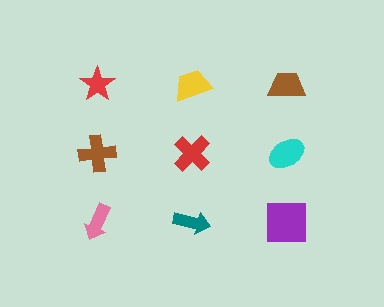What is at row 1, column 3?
A brown trapezoid.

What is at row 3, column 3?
A purple square.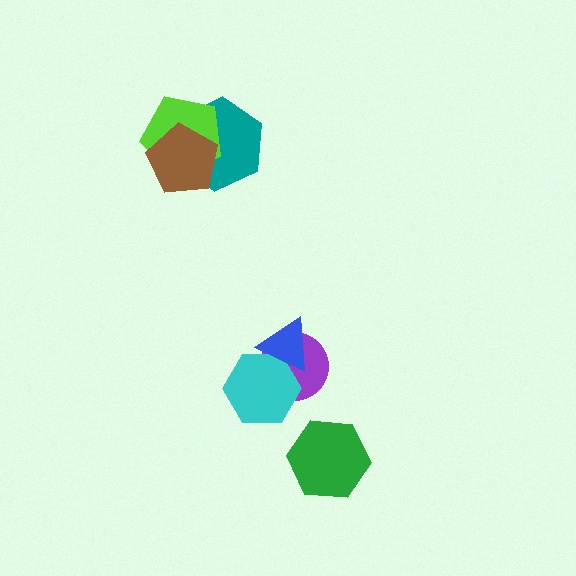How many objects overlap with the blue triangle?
2 objects overlap with the blue triangle.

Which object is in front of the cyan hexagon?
The blue triangle is in front of the cyan hexagon.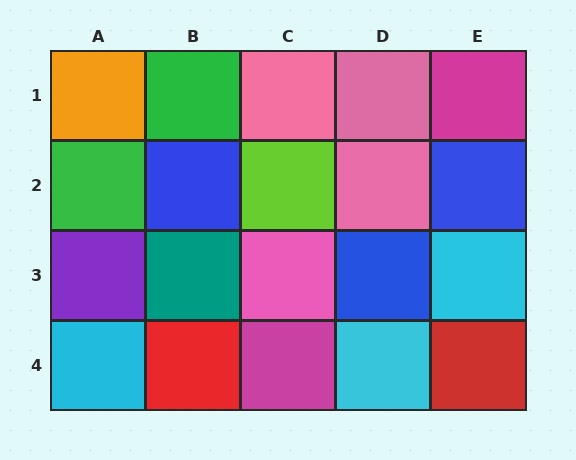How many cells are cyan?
3 cells are cyan.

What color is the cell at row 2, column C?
Lime.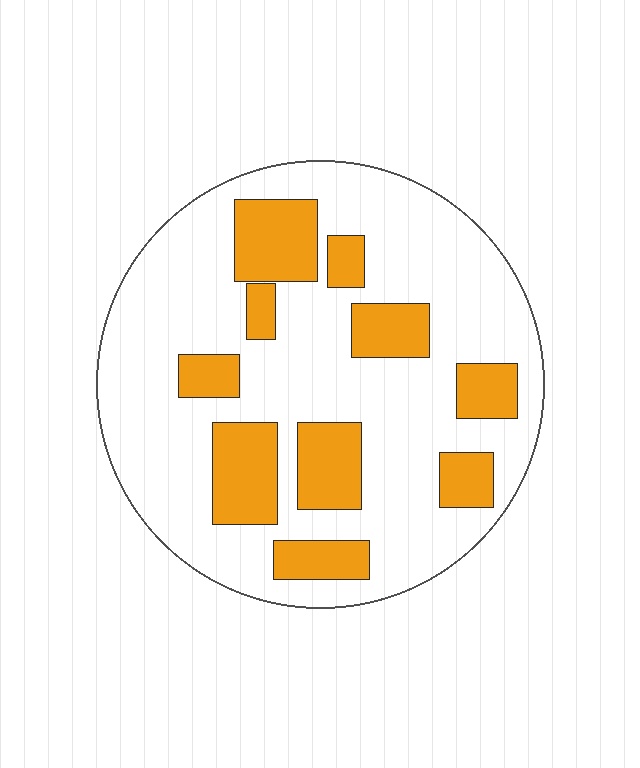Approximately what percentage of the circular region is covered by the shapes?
Approximately 25%.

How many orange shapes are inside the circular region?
10.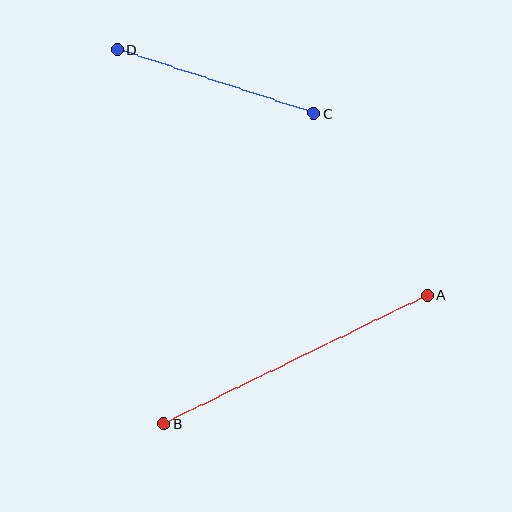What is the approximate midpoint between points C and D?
The midpoint is at approximately (216, 82) pixels.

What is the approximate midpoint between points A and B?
The midpoint is at approximately (296, 360) pixels.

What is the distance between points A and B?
The distance is approximately 293 pixels.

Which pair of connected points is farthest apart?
Points A and B are farthest apart.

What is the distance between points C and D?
The distance is approximately 207 pixels.